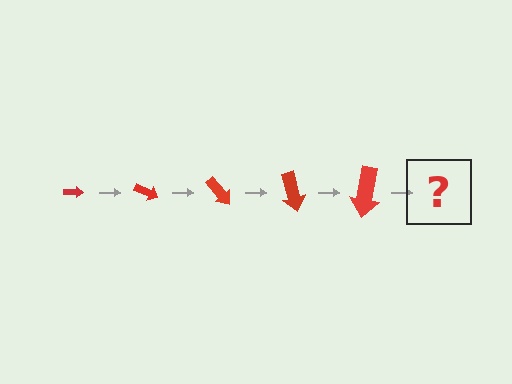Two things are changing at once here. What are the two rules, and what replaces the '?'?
The two rules are that the arrow grows larger each step and it rotates 25 degrees each step. The '?' should be an arrow, larger than the previous one and rotated 125 degrees from the start.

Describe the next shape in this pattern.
It should be an arrow, larger than the previous one and rotated 125 degrees from the start.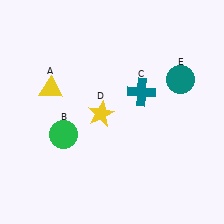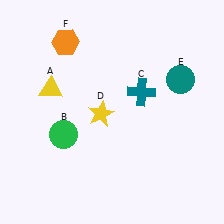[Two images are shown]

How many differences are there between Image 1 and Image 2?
There is 1 difference between the two images.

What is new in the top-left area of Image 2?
An orange hexagon (F) was added in the top-left area of Image 2.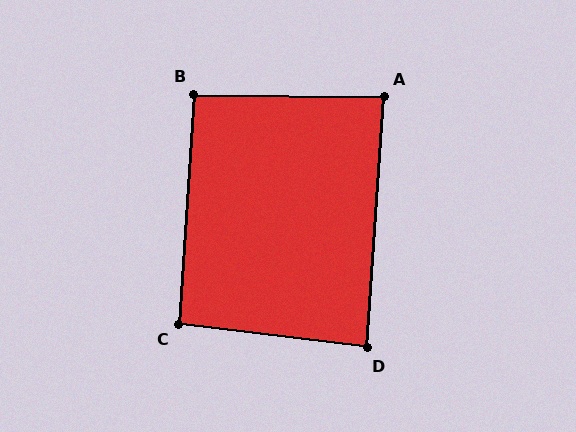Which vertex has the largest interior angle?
C, at approximately 93 degrees.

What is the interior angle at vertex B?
Approximately 93 degrees (approximately right).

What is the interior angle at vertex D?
Approximately 87 degrees (approximately right).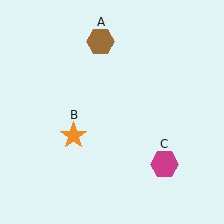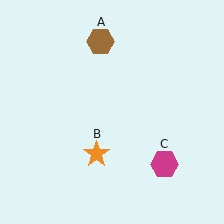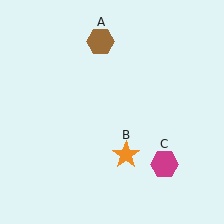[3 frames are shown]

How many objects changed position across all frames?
1 object changed position: orange star (object B).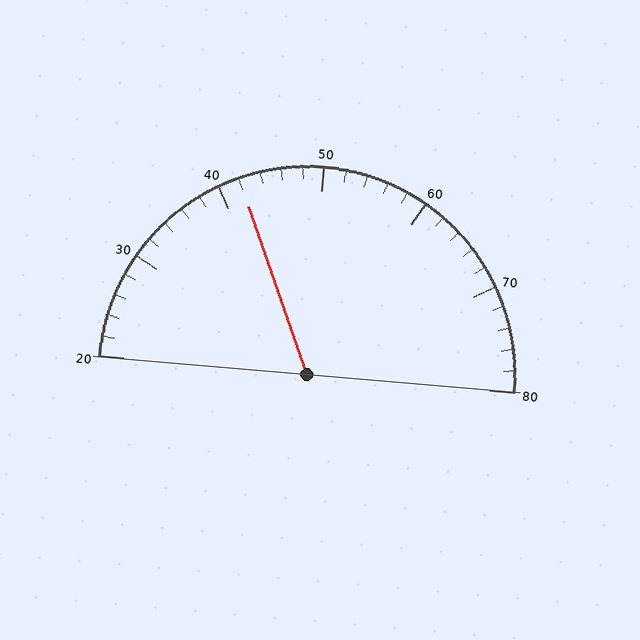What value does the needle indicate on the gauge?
The needle indicates approximately 42.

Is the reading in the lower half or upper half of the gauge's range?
The reading is in the lower half of the range (20 to 80).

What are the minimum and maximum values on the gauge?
The gauge ranges from 20 to 80.